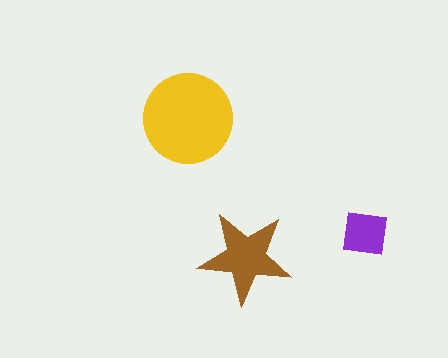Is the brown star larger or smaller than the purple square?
Larger.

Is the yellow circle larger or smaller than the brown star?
Larger.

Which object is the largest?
The yellow circle.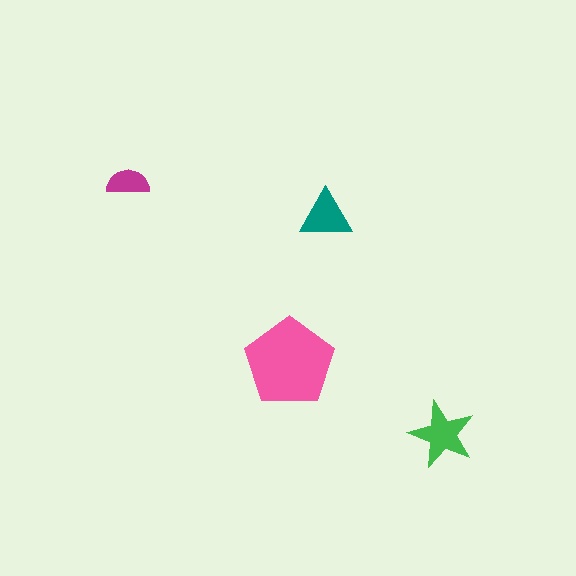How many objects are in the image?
There are 4 objects in the image.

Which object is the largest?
The pink pentagon.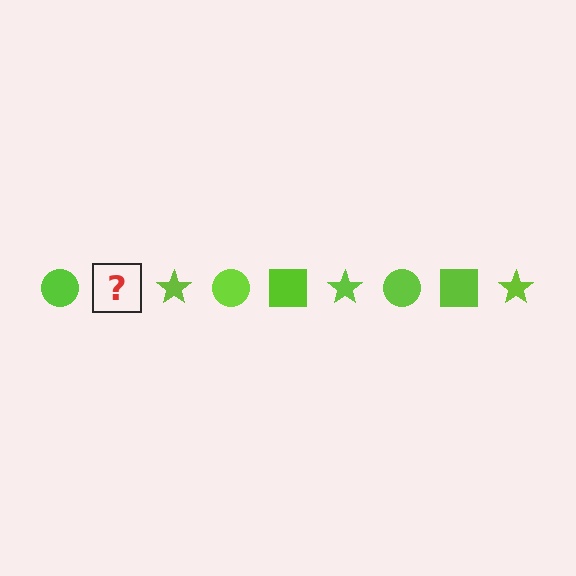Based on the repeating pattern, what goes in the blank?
The blank should be a lime square.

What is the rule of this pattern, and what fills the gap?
The rule is that the pattern cycles through circle, square, star shapes in lime. The gap should be filled with a lime square.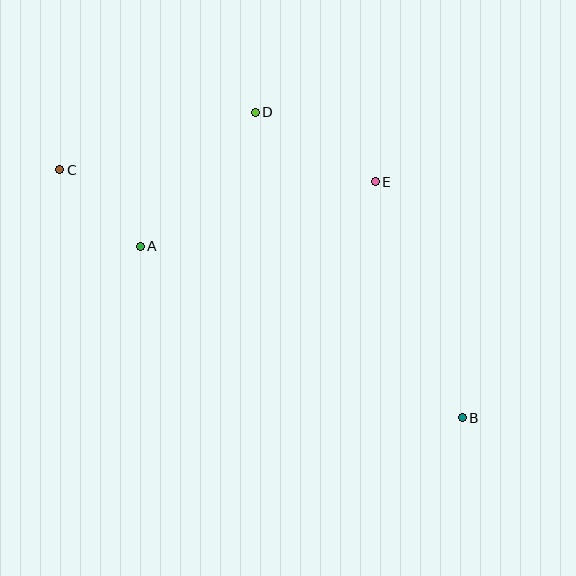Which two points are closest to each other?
Points A and C are closest to each other.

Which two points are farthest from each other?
Points B and C are farthest from each other.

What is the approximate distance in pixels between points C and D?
The distance between C and D is approximately 204 pixels.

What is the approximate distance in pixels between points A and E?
The distance between A and E is approximately 244 pixels.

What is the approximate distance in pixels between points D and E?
The distance between D and E is approximately 138 pixels.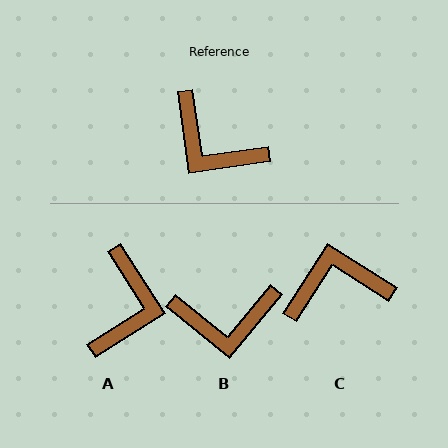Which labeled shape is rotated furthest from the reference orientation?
C, about 130 degrees away.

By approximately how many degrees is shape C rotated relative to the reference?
Approximately 130 degrees clockwise.